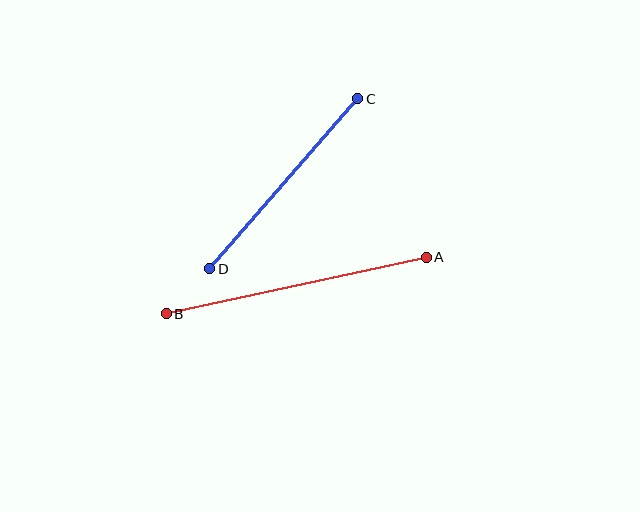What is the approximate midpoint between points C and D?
The midpoint is at approximately (284, 184) pixels.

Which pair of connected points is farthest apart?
Points A and B are farthest apart.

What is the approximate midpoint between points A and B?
The midpoint is at approximately (296, 285) pixels.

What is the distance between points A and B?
The distance is approximately 266 pixels.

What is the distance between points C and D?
The distance is approximately 225 pixels.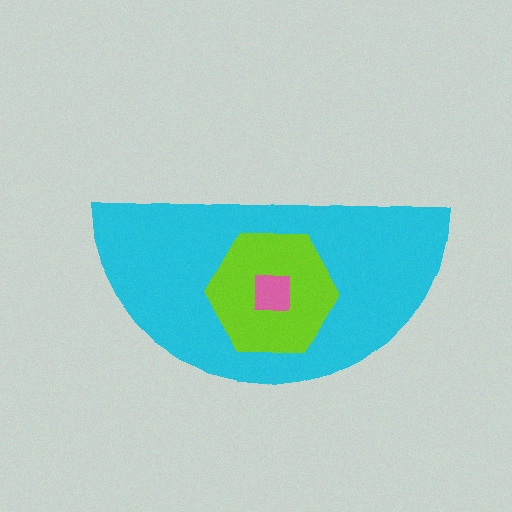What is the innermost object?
The pink square.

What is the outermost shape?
The cyan semicircle.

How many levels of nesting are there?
3.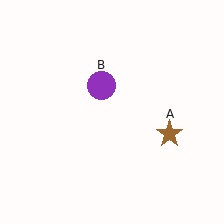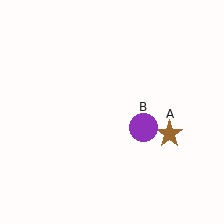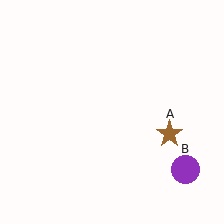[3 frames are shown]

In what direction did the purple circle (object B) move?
The purple circle (object B) moved down and to the right.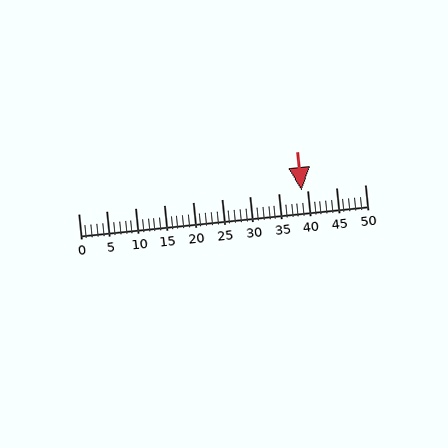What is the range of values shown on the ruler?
The ruler shows values from 0 to 50.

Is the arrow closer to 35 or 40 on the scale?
The arrow is closer to 40.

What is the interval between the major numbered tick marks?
The major tick marks are spaced 5 units apart.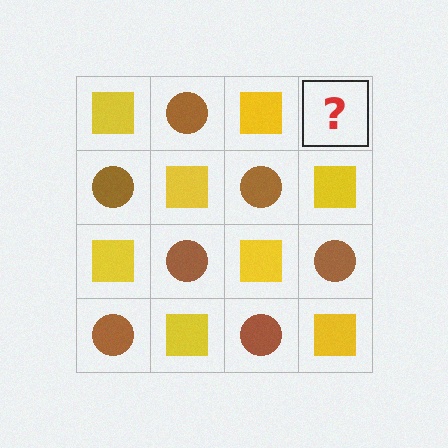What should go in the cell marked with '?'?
The missing cell should contain a brown circle.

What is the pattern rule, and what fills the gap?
The rule is that it alternates yellow square and brown circle in a checkerboard pattern. The gap should be filled with a brown circle.